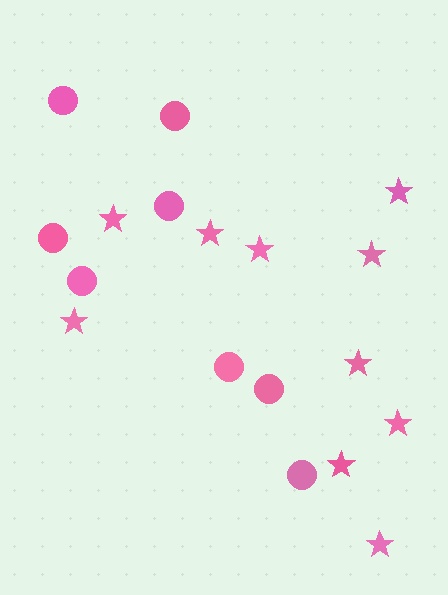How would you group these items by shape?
There are 2 groups: one group of stars (10) and one group of circles (8).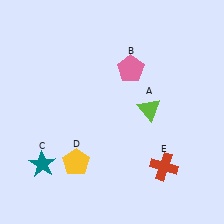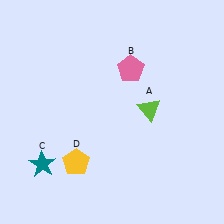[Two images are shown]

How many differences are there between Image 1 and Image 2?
There is 1 difference between the two images.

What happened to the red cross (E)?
The red cross (E) was removed in Image 2. It was in the bottom-right area of Image 1.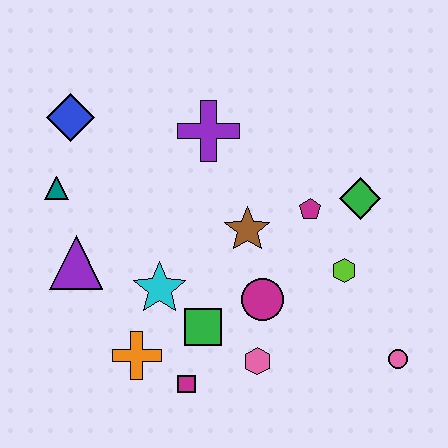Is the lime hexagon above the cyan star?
Yes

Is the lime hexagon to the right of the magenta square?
Yes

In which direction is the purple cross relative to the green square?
The purple cross is above the green square.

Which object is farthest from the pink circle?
The blue diamond is farthest from the pink circle.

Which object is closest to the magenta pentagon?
The green diamond is closest to the magenta pentagon.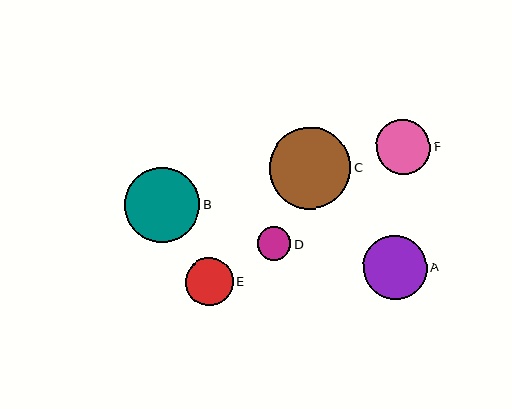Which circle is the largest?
Circle C is the largest with a size of approximately 81 pixels.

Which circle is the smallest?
Circle D is the smallest with a size of approximately 33 pixels.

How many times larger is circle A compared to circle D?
Circle A is approximately 1.9 times the size of circle D.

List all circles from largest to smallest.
From largest to smallest: C, B, A, F, E, D.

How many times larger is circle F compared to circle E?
Circle F is approximately 1.1 times the size of circle E.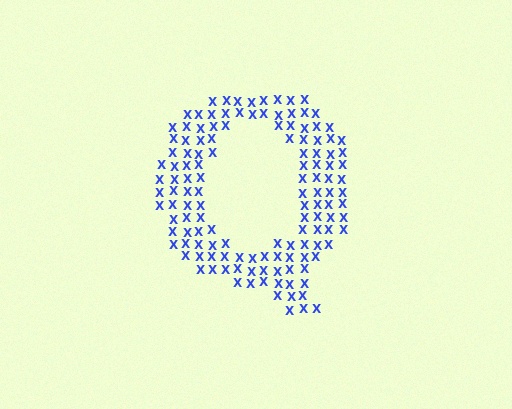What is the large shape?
The large shape is the letter Q.